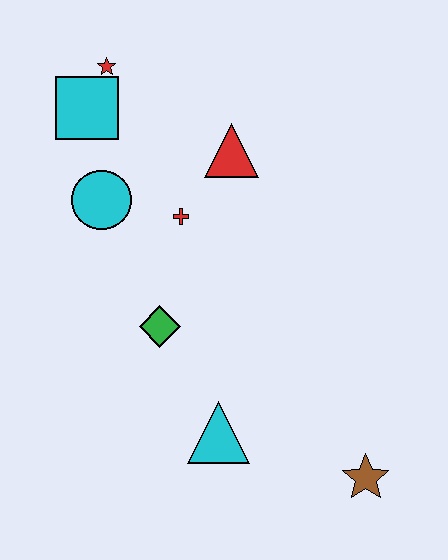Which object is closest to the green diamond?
The red cross is closest to the green diamond.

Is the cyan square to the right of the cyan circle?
No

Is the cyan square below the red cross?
No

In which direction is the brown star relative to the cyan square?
The brown star is below the cyan square.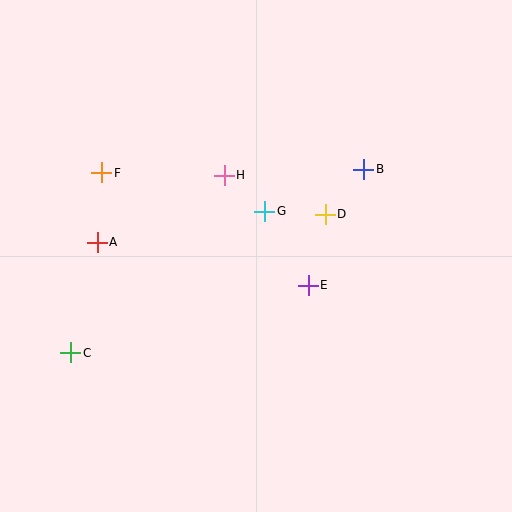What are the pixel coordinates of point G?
Point G is at (265, 211).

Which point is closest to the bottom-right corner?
Point E is closest to the bottom-right corner.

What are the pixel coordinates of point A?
Point A is at (97, 242).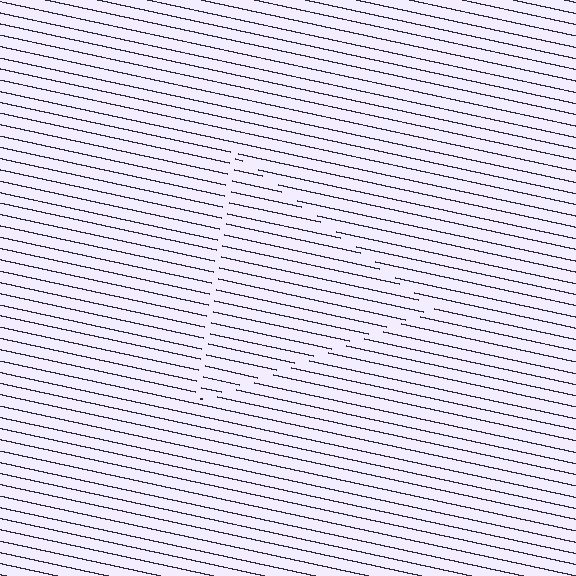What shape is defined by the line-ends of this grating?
An illusory triangle. The interior of the shape contains the same grating, shifted by half a period — the contour is defined by the phase discontinuity where line-ends from the inner and outer gratings abut.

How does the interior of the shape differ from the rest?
The interior of the shape contains the same grating, shifted by half a period — the contour is defined by the phase discontinuity where line-ends from the inner and outer gratings abut.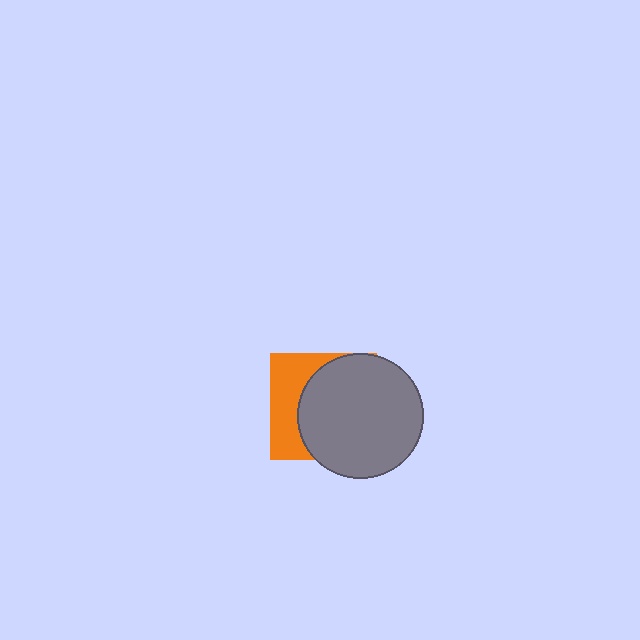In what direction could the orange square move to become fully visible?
The orange square could move left. That would shift it out from behind the gray circle entirely.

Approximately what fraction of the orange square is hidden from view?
Roughly 65% of the orange square is hidden behind the gray circle.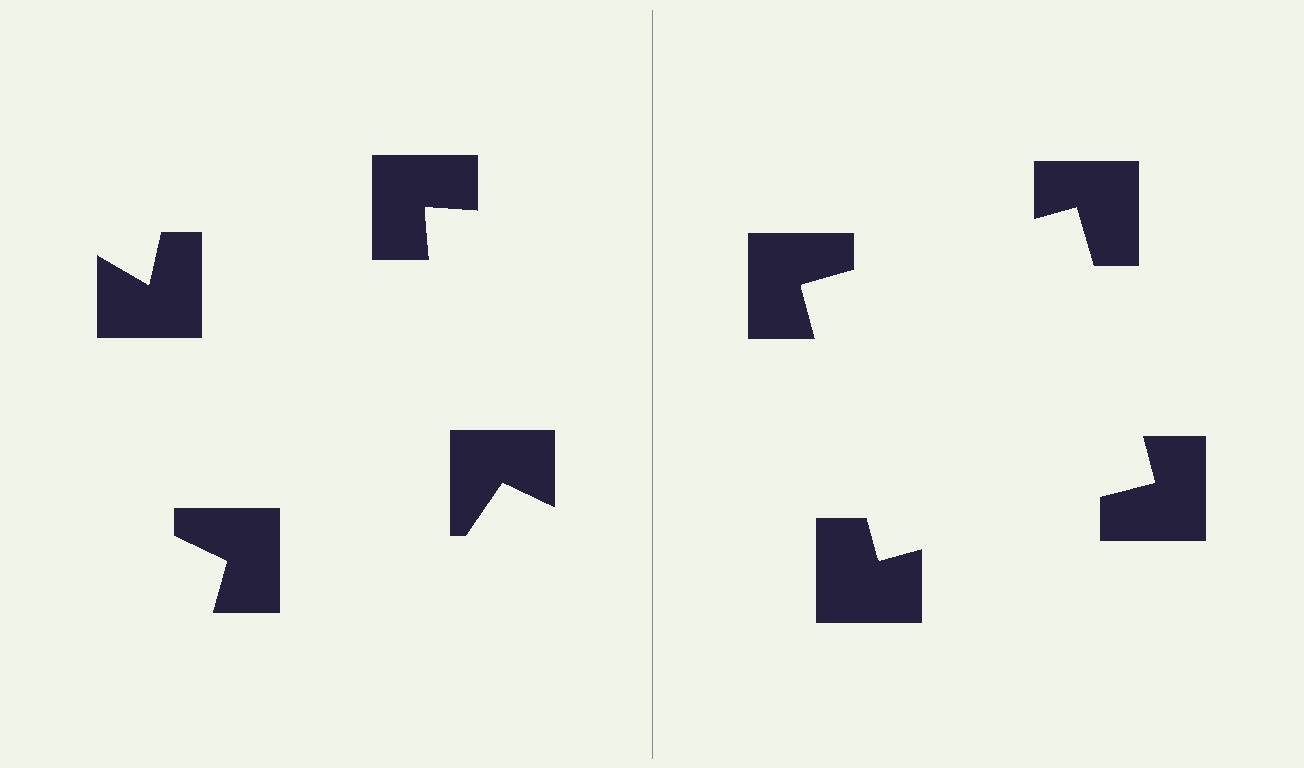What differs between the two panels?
The notched squares are positioned identically on both sides; only the wedge orientations differ. On the right they align to a square; on the left they are misaligned.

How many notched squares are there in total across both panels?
8 — 4 on each side.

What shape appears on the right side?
An illusory square.